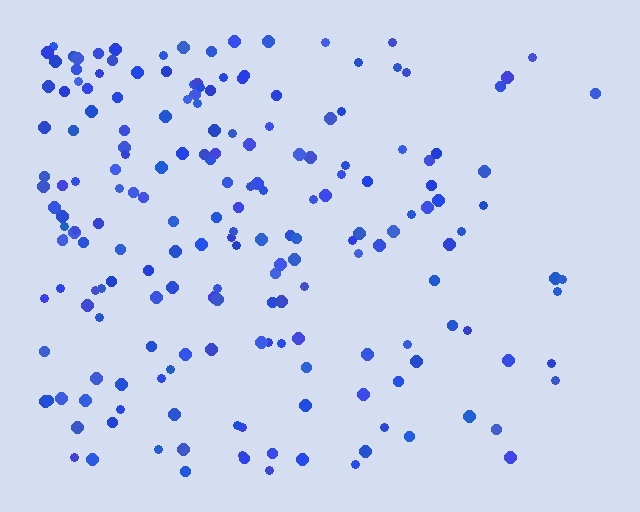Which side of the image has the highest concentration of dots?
The left.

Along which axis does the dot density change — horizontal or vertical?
Horizontal.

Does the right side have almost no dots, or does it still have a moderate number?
Still a moderate number, just noticeably fewer than the left.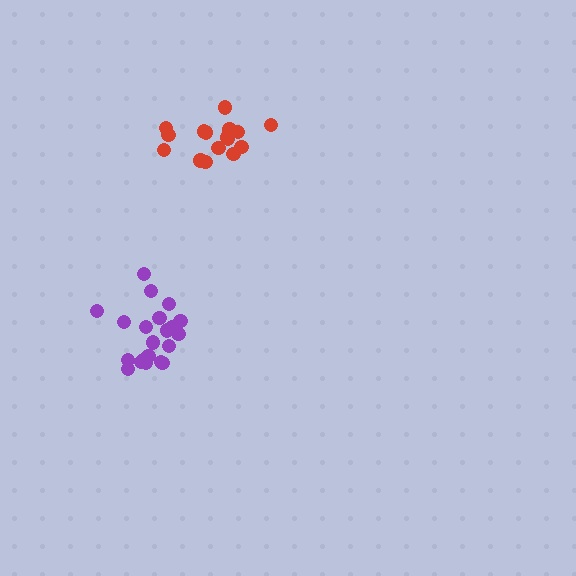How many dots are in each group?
Group 1: 21 dots, Group 2: 16 dots (37 total).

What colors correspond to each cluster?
The clusters are colored: purple, red.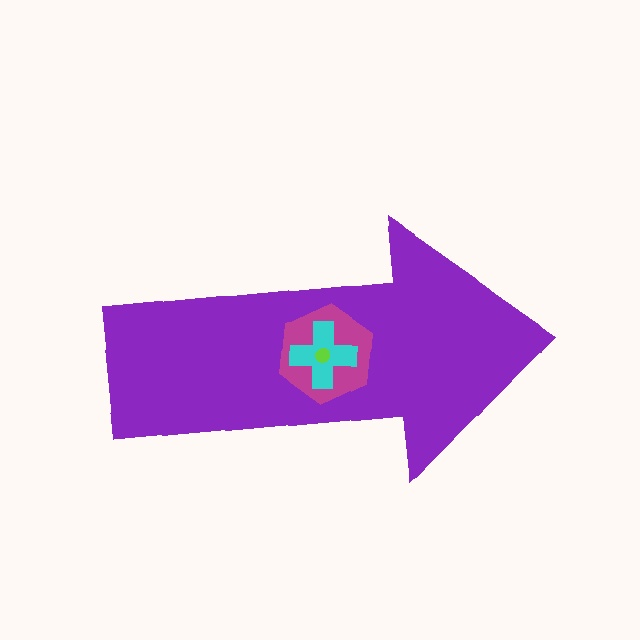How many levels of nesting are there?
4.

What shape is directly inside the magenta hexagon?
The cyan cross.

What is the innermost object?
The lime circle.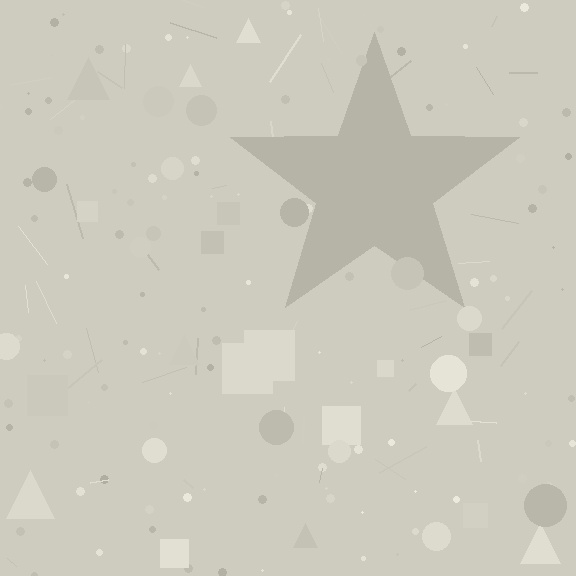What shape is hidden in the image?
A star is hidden in the image.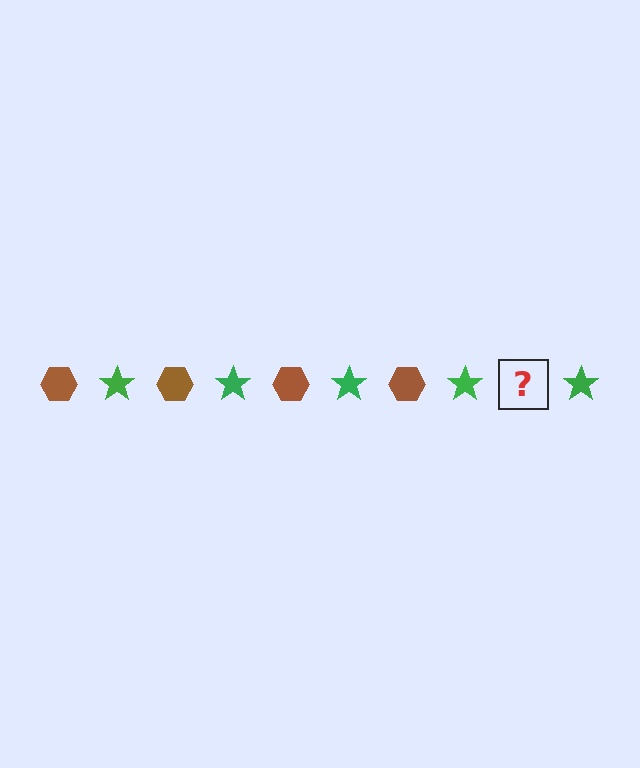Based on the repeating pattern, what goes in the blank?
The blank should be a brown hexagon.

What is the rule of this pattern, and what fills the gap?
The rule is that the pattern alternates between brown hexagon and green star. The gap should be filled with a brown hexagon.